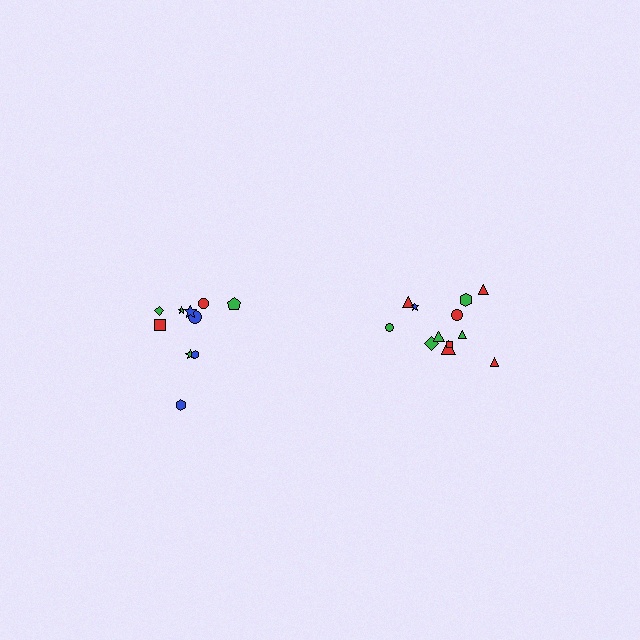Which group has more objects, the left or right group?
The right group.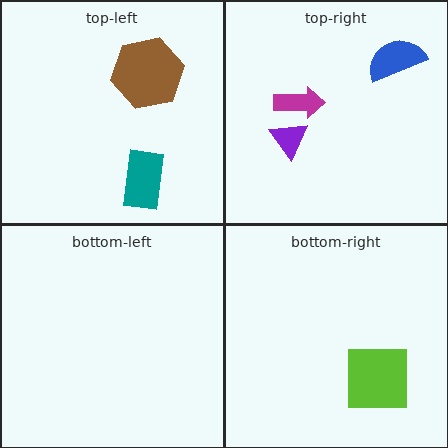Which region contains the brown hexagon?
The top-left region.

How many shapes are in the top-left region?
2.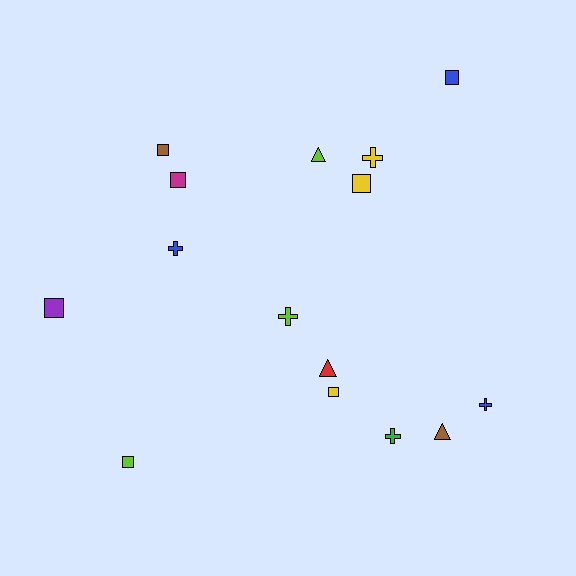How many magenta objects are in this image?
There is 1 magenta object.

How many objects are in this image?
There are 15 objects.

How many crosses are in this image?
There are 5 crosses.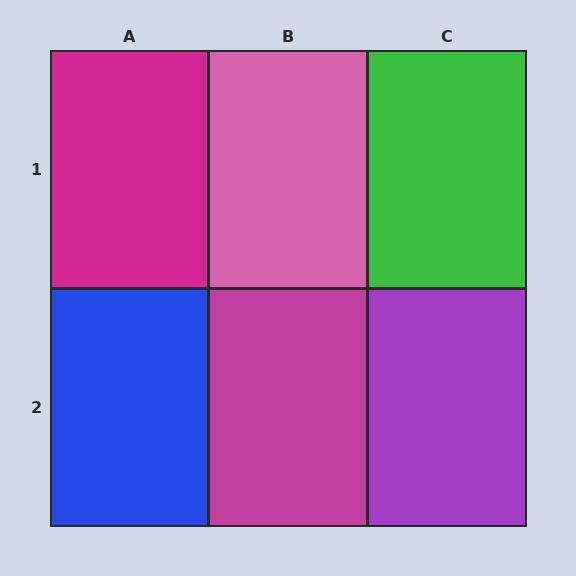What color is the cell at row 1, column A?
Magenta.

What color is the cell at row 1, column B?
Pink.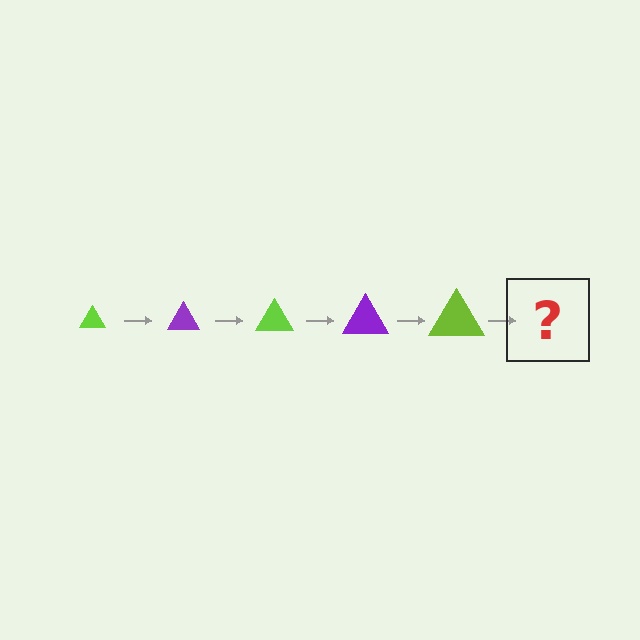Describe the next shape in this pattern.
It should be a purple triangle, larger than the previous one.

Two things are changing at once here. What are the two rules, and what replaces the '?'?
The two rules are that the triangle grows larger each step and the color cycles through lime and purple. The '?' should be a purple triangle, larger than the previous one.